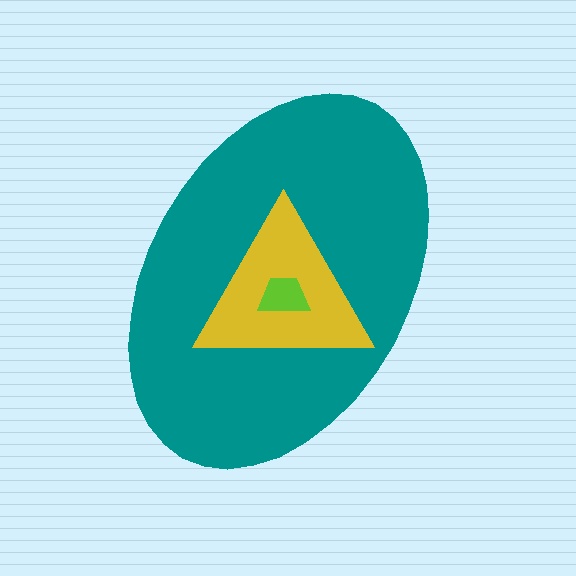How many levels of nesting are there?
3.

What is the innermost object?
The lime trapezoid.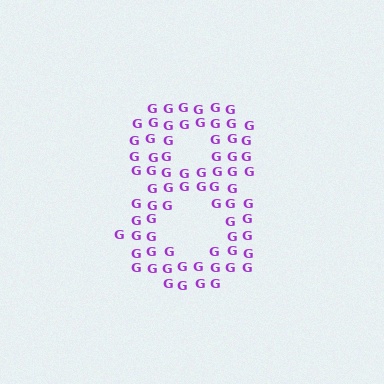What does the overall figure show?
The overall figure shows the digit 8.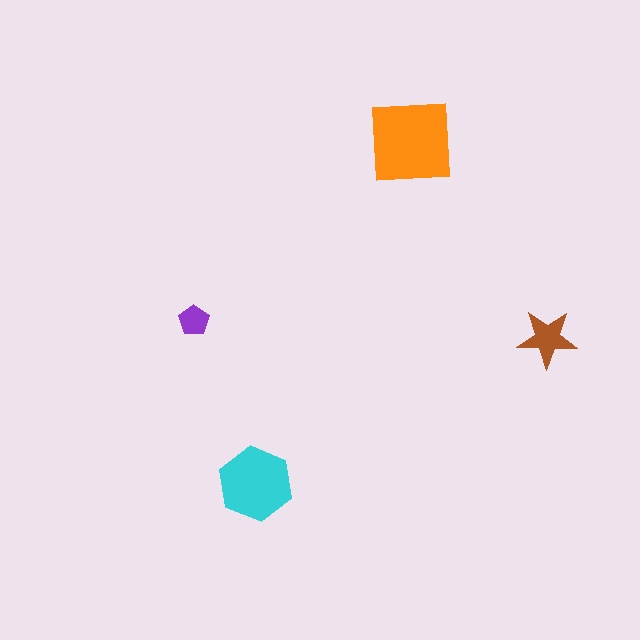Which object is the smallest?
The purple pentagon.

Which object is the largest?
The orange square.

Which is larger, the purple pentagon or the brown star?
The brown star.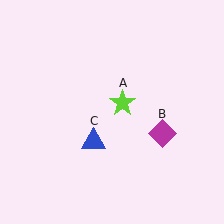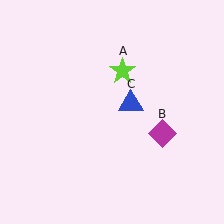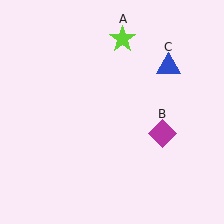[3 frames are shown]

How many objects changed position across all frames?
2 objects changed position: lime star (object A), blue triangle (object C).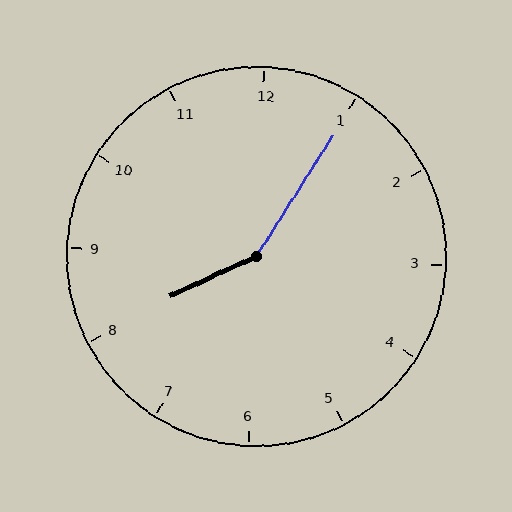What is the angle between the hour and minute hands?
Approximately 148 degrees.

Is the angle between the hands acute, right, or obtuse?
It is obtuse.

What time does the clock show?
8:05.